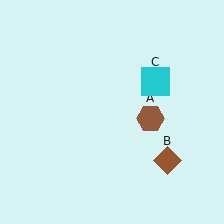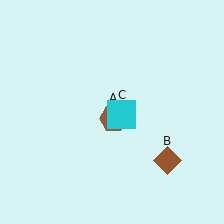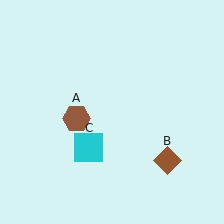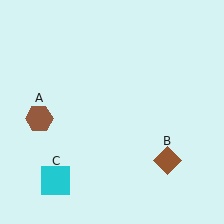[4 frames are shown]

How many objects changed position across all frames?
2 objects changed position: brown hexagon (object A), cyan square (object C).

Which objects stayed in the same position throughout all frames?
Brown diamond (object B) remained stationary.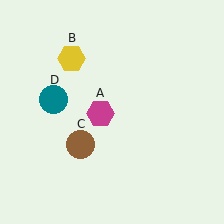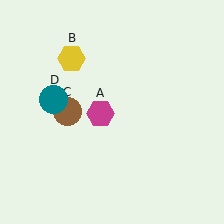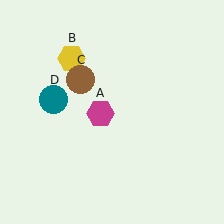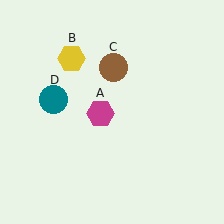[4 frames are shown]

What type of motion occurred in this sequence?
The brown circle (object C) rotated clockwise around the center of the scene.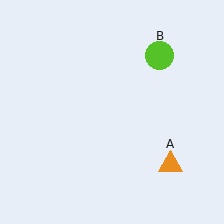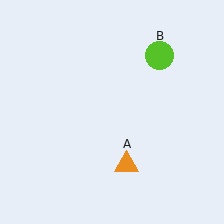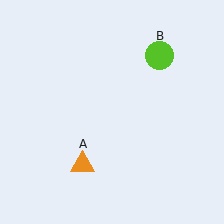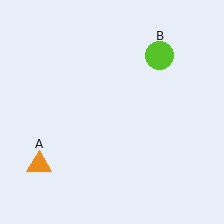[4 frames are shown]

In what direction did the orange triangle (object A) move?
The orange triangle (object A) moved left.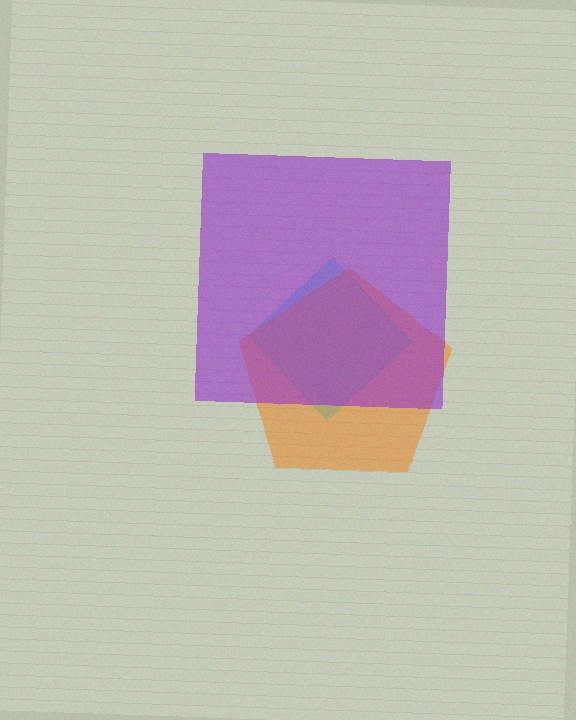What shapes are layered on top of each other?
The layered shapes are: a cyan diamond, an orange pentagon, a purple square.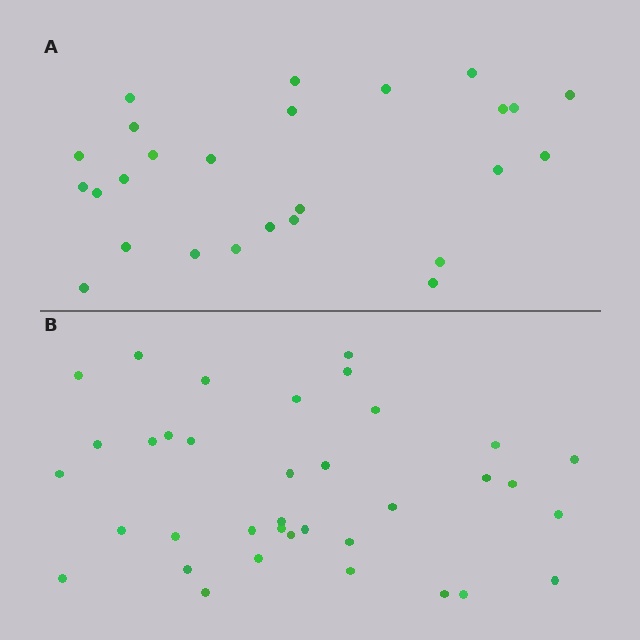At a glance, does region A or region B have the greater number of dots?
Region B (the bottom region) has more dots.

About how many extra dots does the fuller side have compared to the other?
Region B has roughly 10 or so more dots than region A.